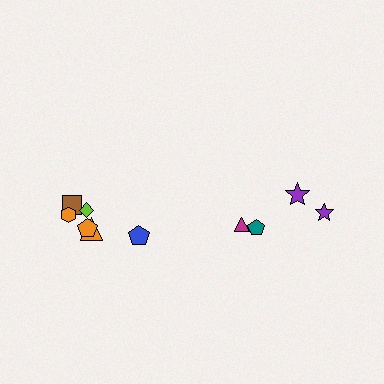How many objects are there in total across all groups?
There are 10 objects.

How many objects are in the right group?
There are 4 objects.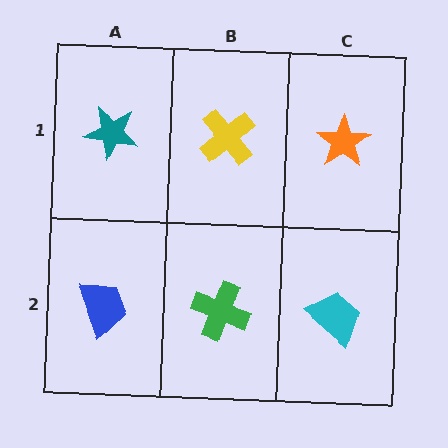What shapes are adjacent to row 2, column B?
A yellow cross (row 1, column B), a blue trapezoid (row 2, column A), a cyan trapezoid (row 2, column C).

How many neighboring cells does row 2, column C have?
2.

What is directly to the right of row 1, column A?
A yellow cross.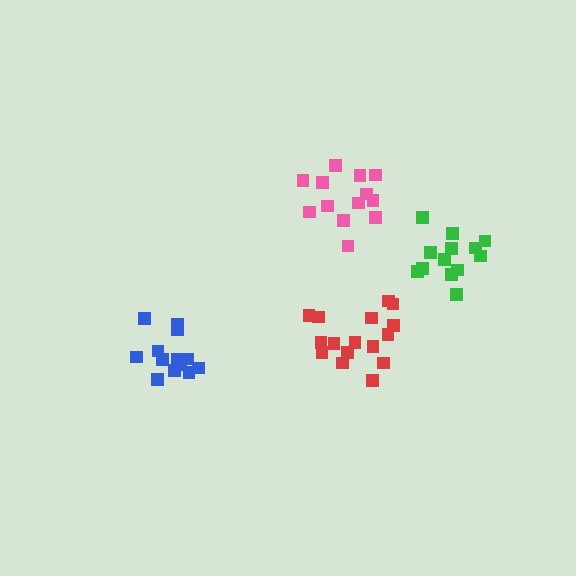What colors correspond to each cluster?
The clusters are colored: red, green, pink, blue.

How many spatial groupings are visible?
There are 4 spatial groupings.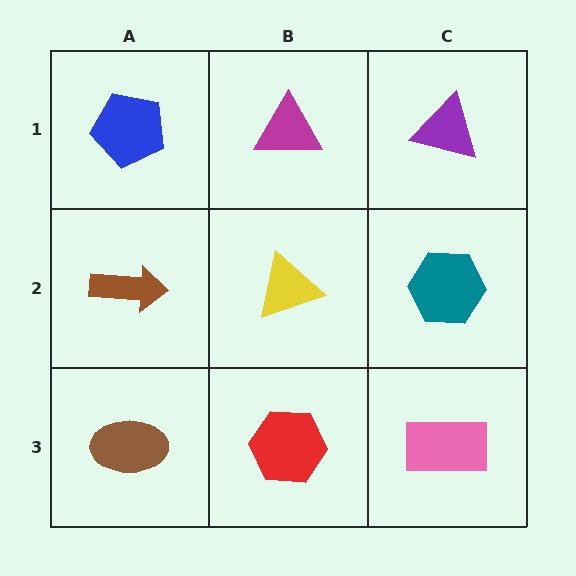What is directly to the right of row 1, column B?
A purple triangle.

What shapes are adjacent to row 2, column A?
A blue pentagon (row 1, column A), a brown ellipse (row 3, column A), a yellow triangle (row 2, column B).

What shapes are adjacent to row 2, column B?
A magenta triangle (row 1, column B), a red hexagon (row 3, column B), a brown arrow (row 2, column A), a teal hexagon (row 2, column C).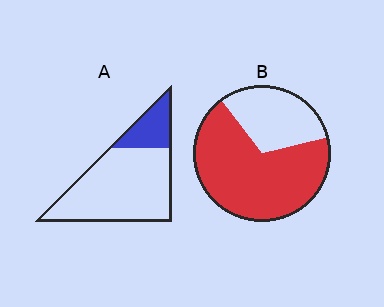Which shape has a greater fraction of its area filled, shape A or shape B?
Shape B.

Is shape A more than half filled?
No.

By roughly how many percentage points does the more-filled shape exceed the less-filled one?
By roughly 45 percentage points (B over A).